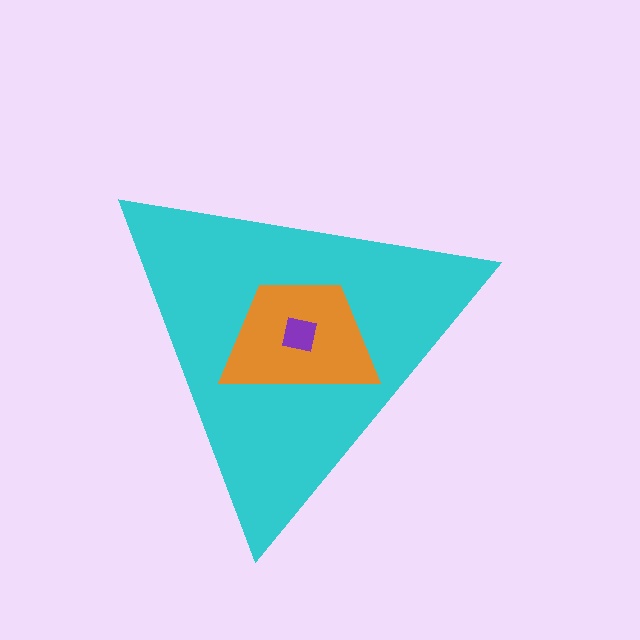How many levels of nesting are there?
3.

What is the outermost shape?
The cyan triangle.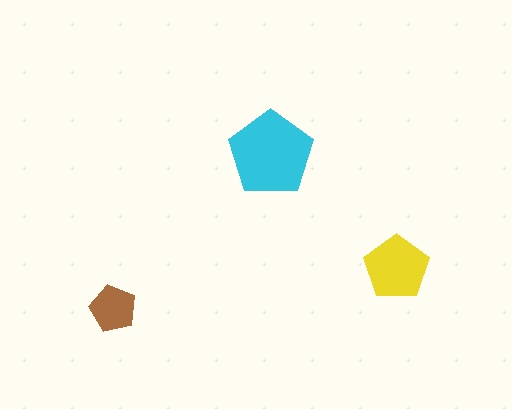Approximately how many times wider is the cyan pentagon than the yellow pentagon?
About 1.5 times wider.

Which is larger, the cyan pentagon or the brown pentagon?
The cyan one.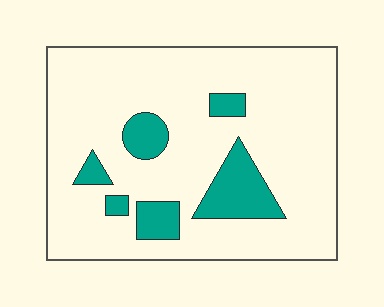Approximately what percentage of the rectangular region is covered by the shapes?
Approximately 15%.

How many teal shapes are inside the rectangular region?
6.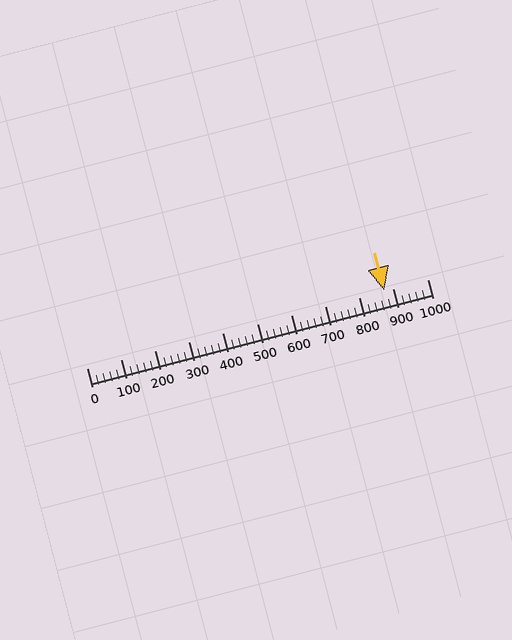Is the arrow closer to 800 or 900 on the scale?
The arrow is closer to 900.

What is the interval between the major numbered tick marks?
The major tick marks are spaced 100 units apart.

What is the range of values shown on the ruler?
The ruler shows values from 0 to 1000.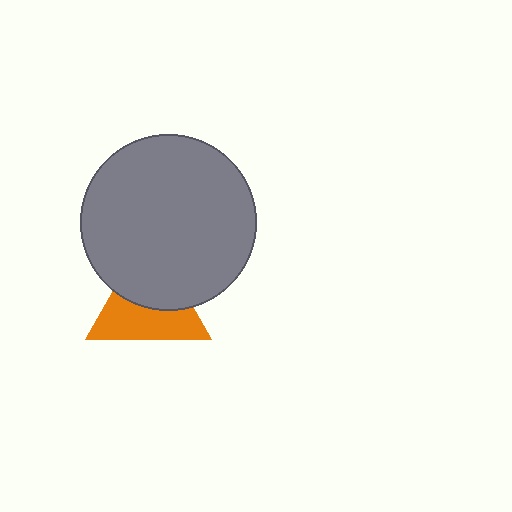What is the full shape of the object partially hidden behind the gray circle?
The partially hidden object is an orange triangle.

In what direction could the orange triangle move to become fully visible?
The orange triangle could move down. That would shift it out from behind the gray circle entirely.